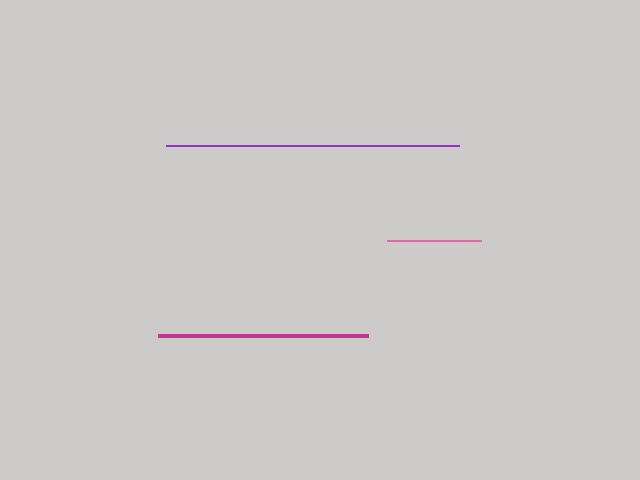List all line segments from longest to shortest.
From longest to shortest: purple, magenta, pink.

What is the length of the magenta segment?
The magenta segment is approximately 210 pixels long.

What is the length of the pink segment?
The pink segment is approximately 94 pixels long.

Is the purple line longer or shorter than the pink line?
The purple line is longer than the pink line.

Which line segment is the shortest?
The pink line is the shortest at approximately 94 pixels.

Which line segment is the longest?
The purple line is the longest at approximately 293 pixels.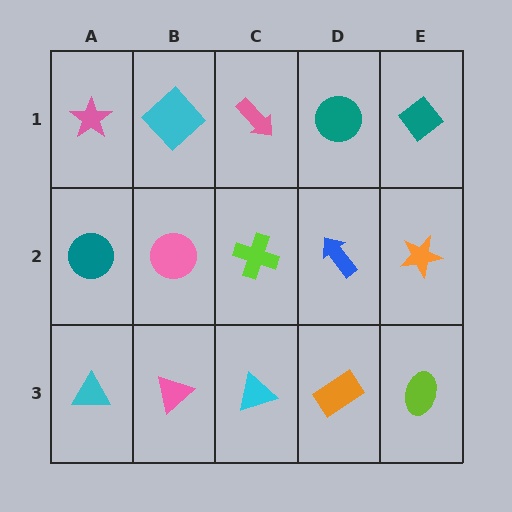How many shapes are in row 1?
5 shapes.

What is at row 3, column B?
A pink triangle.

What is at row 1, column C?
A pink arrow.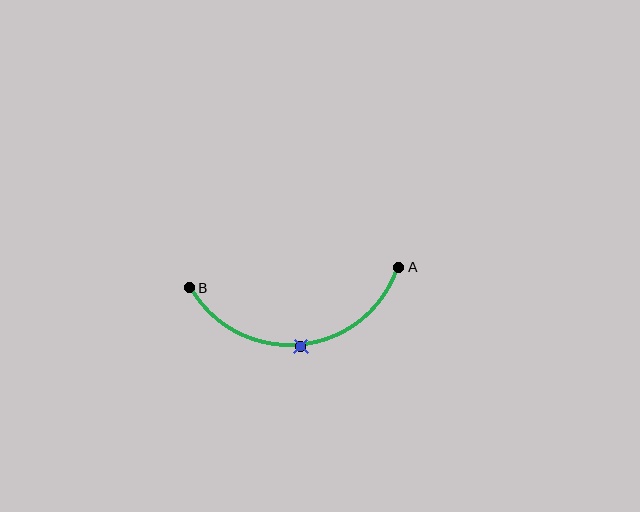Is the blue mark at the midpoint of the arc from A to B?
Yes. The blue mark lies on the arc at equal arc-length from both A and B — it is the arc midpoint.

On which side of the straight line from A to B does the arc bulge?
The arc bulges below the straight line connecting A and B.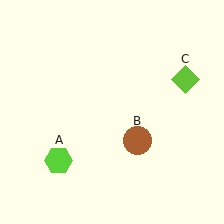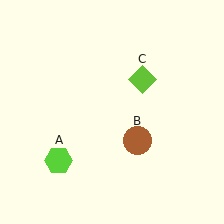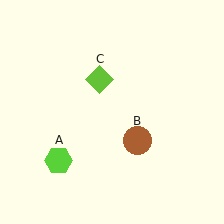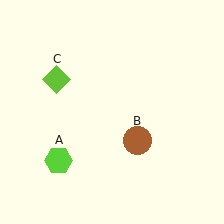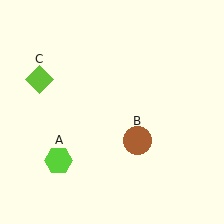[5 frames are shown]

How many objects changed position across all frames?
1 object changed position: lime diamond (object C).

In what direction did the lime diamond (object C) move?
The lime diamond (object C) moved left.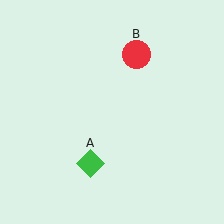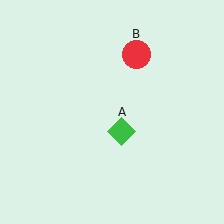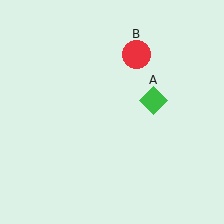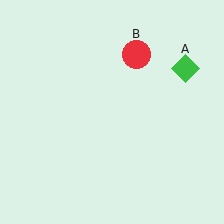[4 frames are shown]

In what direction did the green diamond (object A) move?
The green diamond (object A) moved up and to the right.